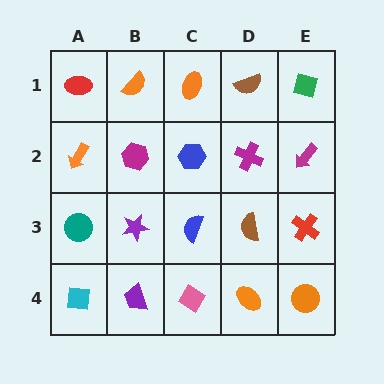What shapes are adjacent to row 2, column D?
A brown semicircle (row 1, column D), a brown semicircle (row 3, column D), a blue hexagon (row 2, column C), a magenta arrow (row 2, column E).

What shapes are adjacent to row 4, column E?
A red cross (row 3, column E), an orange ellipse (row 4, column D).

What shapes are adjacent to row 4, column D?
A brown semicircle (row 3, column D), a pink diamond (row 4, column C), an orange circle (row 4, column E).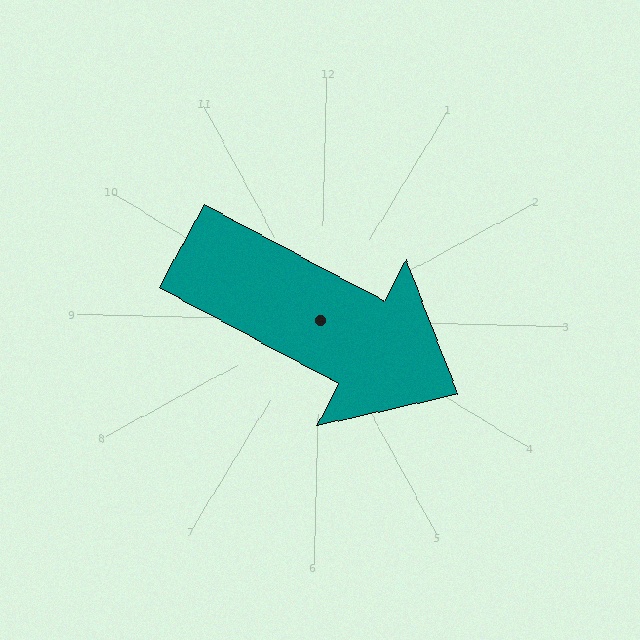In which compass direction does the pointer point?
Southeast.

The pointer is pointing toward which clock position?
Roughly 4 o'clock.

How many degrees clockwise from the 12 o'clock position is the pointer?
Approximately 117 degrees.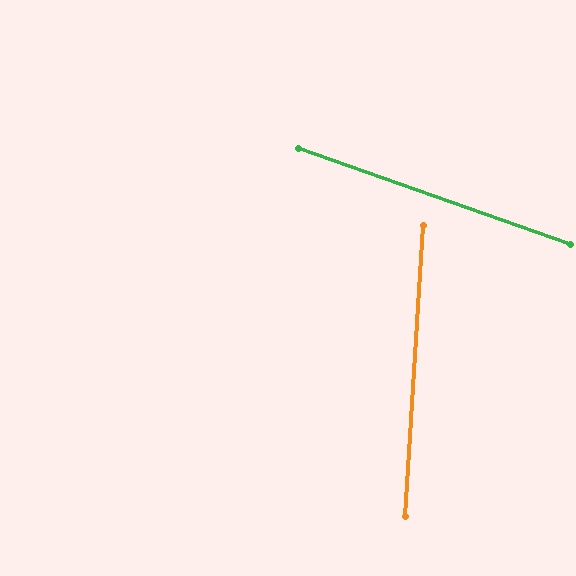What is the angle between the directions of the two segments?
Approximately 74 degrees.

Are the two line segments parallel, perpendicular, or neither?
Neither parallel nor perpendicular — they differ by about 74°.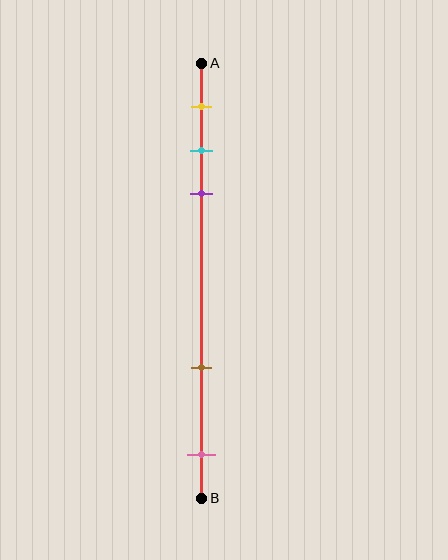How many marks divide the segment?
There are 5 marks dividing the segment.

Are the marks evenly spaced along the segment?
No, the marks are not evenly spaced.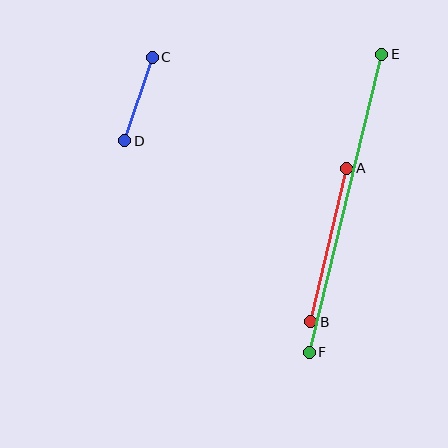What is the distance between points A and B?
The distance is approximately 157 pixels.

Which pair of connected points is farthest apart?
Points E and F are farthest apart.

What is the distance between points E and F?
The distance is approximately 306 pixels.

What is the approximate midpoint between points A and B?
The midpoint is at approximately (329, 245) pixels.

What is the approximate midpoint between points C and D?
The midpoint is at approximately (139, 99) pixels.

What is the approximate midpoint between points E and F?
The midpoint is at approximately (345, 203) pixels.